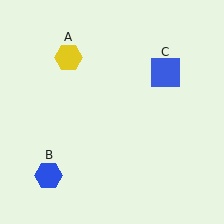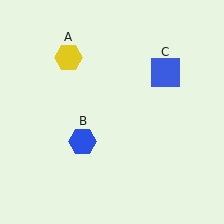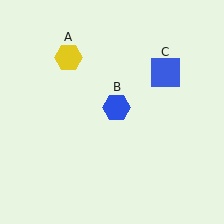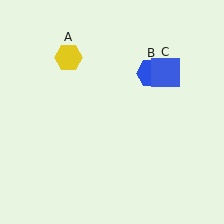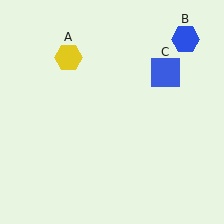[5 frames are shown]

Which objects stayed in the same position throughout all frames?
Yellow hexagon (object A) and blue square (object C) remained stationary.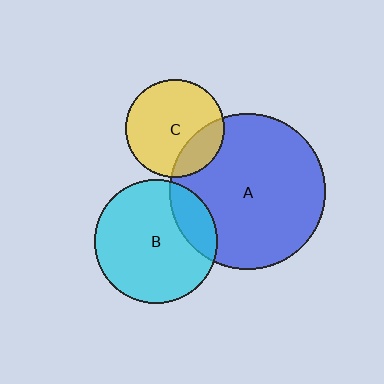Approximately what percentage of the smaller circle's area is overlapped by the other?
Approximately 20%.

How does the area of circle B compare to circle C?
Approximately 1.6 times.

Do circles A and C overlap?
Yes.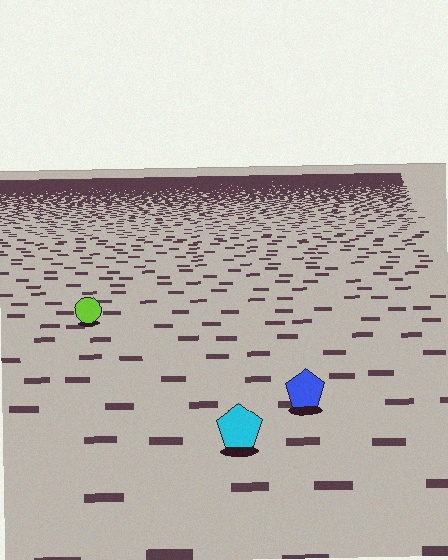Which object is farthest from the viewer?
The lime circle is farthest from the viewer. It appears smaller and the ground texture around it is denser.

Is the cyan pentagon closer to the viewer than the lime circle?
Yes. The cyan pentagon is closer — you can tell from the texture gradient: the ground texture is coarser near it.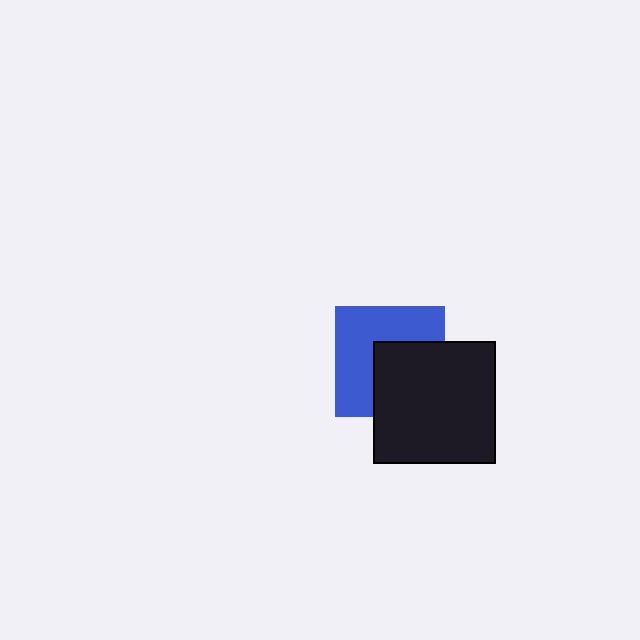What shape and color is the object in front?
The object in front is a black square.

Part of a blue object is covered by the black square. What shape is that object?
It is a square.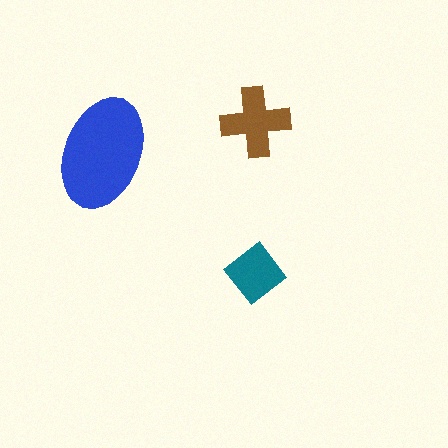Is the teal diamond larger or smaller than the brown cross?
Smaller.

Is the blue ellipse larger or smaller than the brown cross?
Larger.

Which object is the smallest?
The teal diamond.